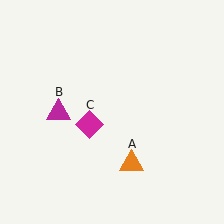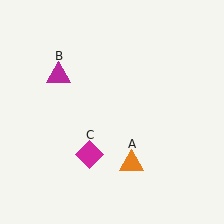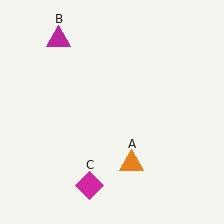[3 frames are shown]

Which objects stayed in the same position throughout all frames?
Orange triangle (object A) remained stationary.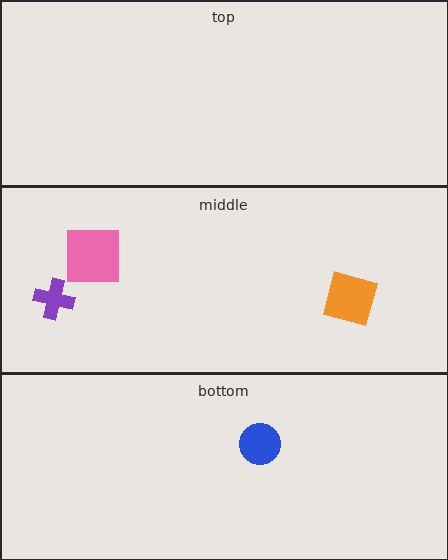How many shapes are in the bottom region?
1.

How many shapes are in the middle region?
3.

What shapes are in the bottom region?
The blue circle.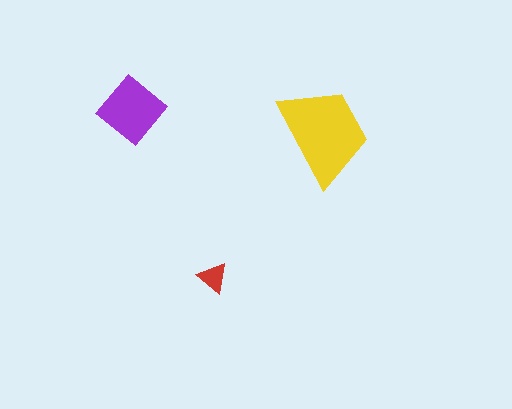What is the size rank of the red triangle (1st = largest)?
3rd.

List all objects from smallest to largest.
The red triangle, the purple diamond, the yellow trapezoid.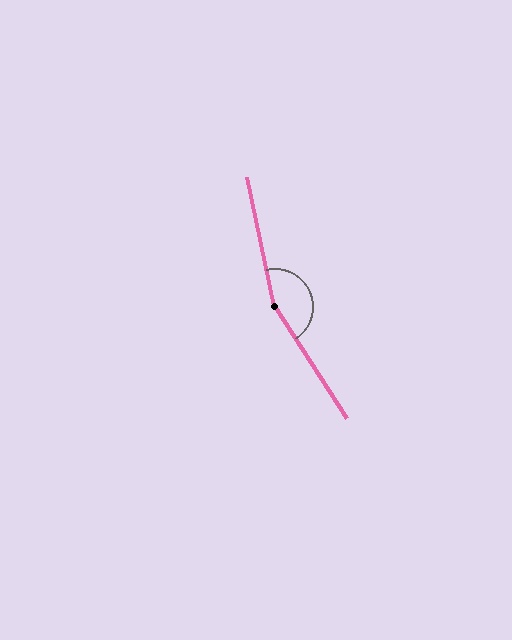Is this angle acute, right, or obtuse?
It is obtuse.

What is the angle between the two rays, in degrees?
Approximately 159 degrees.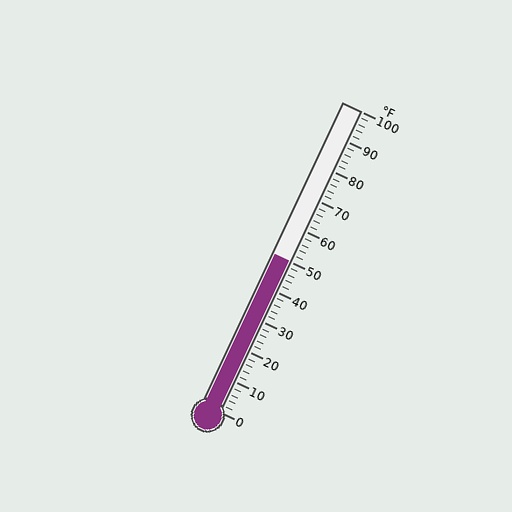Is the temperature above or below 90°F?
The temperature is below 90°F.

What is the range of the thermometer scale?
The thermometer scale ranges from 0°F to 100°F.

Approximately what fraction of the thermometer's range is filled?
The thermometer is filled to approximately 50% of its range.